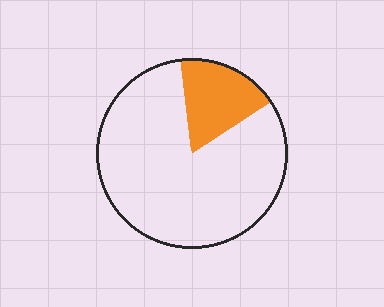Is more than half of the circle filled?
No.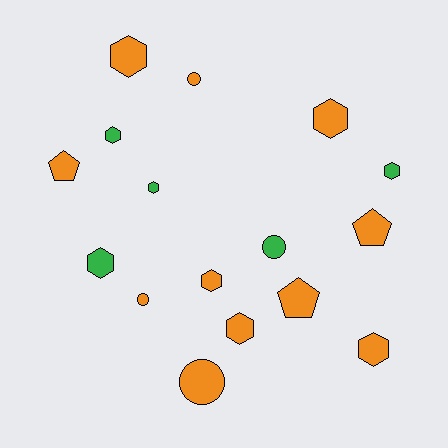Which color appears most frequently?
Orange, with 11 objects.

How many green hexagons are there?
There are 4 green hexagons.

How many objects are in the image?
There are 16 objects.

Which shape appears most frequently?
Hexagon, with 9 objects.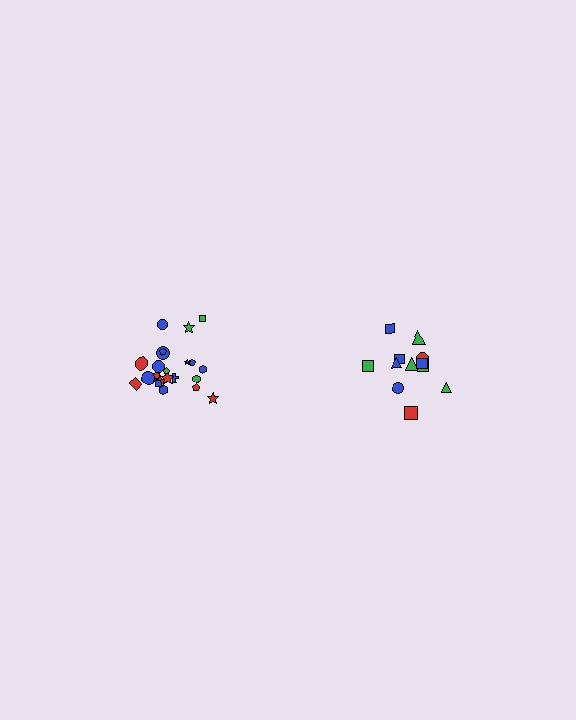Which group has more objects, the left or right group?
The left group.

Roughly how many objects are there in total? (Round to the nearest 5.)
Roughly 35 objects in total.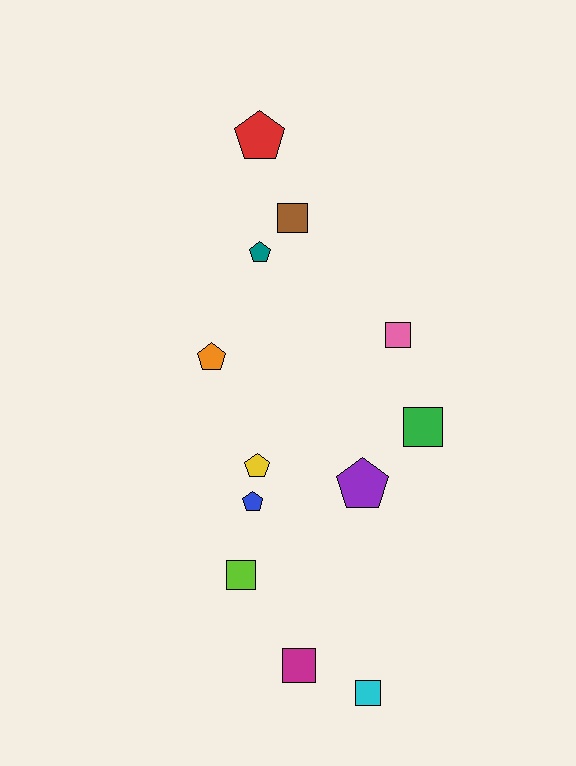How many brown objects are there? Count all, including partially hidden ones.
There is 1 brown object.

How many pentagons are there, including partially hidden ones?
There are 6 pentagons.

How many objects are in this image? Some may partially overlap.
There are 12 objects.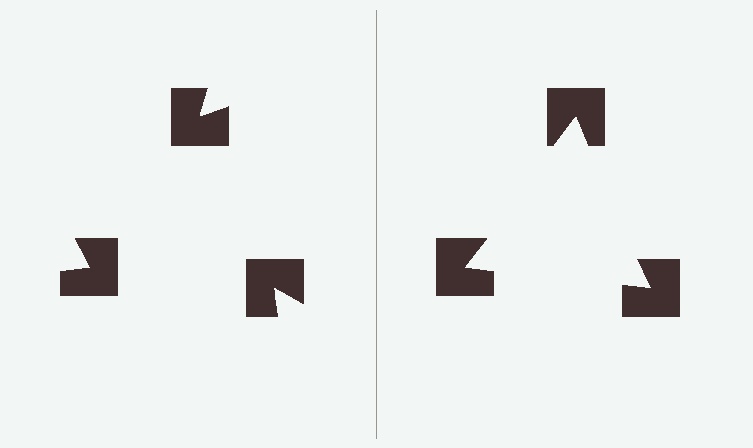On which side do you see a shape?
An illusory triangle appears on the right side. On the left side the wedge cuts are rotated, so no coherent shape forms.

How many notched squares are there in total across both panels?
6 — 3 on each side.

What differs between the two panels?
The notched squares are positioned identically on both sides; only the wedge orientations differ. On the right they align to a triangle; on the left they are misaligned.